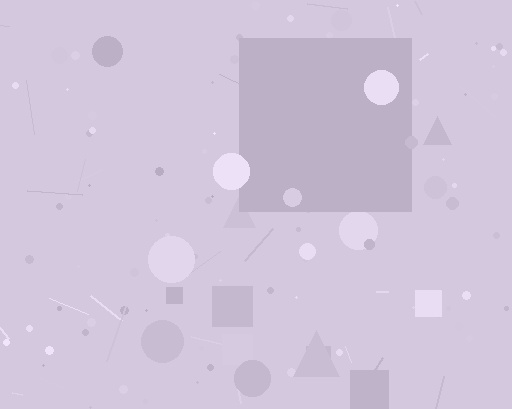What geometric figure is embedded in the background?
A square is embedded in the background.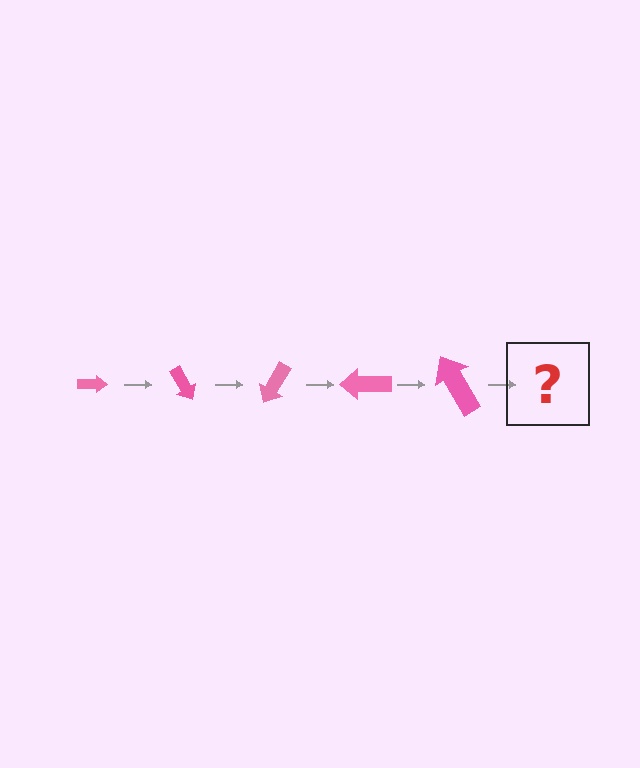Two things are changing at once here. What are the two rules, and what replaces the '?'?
The two rules are that the arrow grows larger each step and it rotates 60 degrees each step. The '?' should be an arrow, larger than the previous one and rotated 300 degrees from the start.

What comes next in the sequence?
The next element should be an arrow, larger than the previous one and rotated 300 degrees from the start.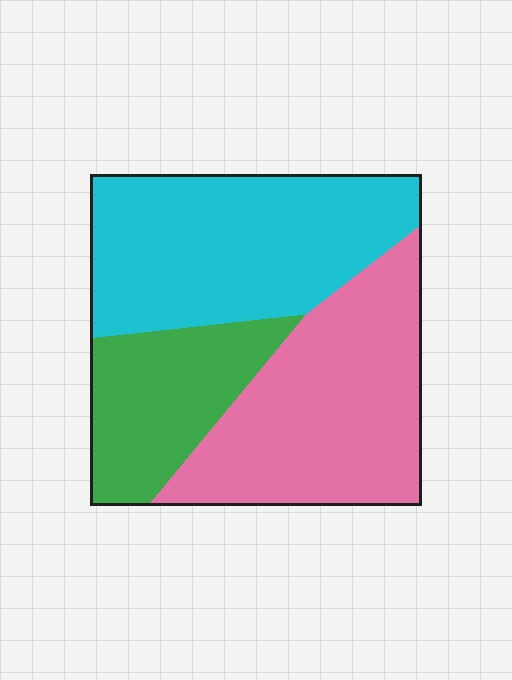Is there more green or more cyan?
Cyan.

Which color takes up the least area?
Green, at roughly 20%.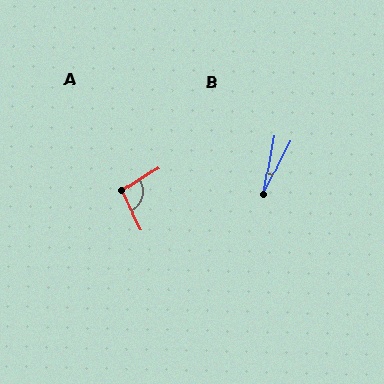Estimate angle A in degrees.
Approximately 94 degrees.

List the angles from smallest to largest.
B (16°), A (94°).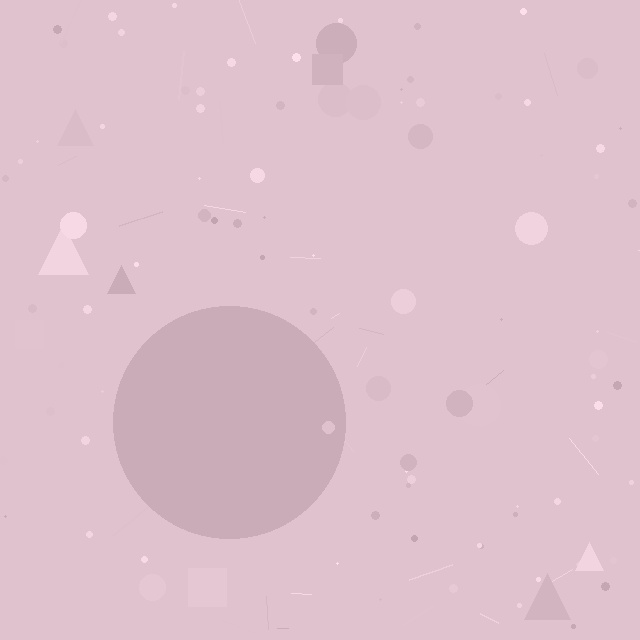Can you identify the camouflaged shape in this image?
The camouflaged shape is a circle.